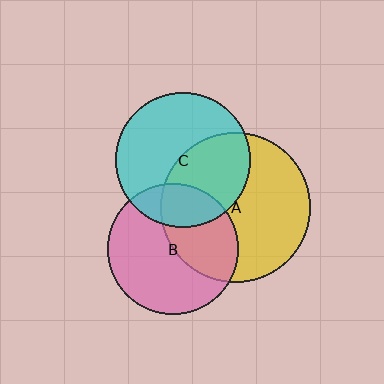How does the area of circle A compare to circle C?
Approximately 1.3 times.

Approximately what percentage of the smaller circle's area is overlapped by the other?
Approximately 20%.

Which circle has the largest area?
Circle A (yellow).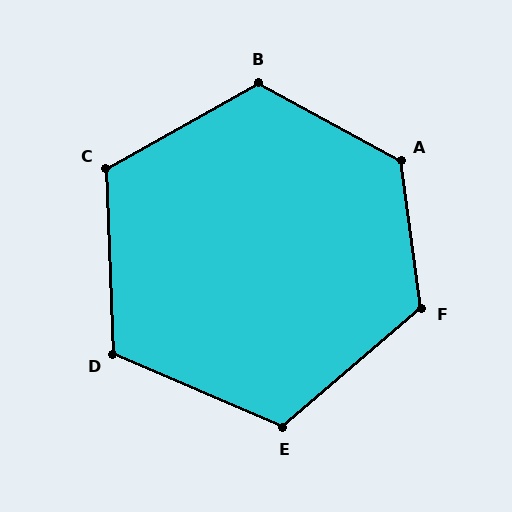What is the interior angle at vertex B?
Approximately 122 degrees (obtuse).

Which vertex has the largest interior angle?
A, at approximately 127 degrees.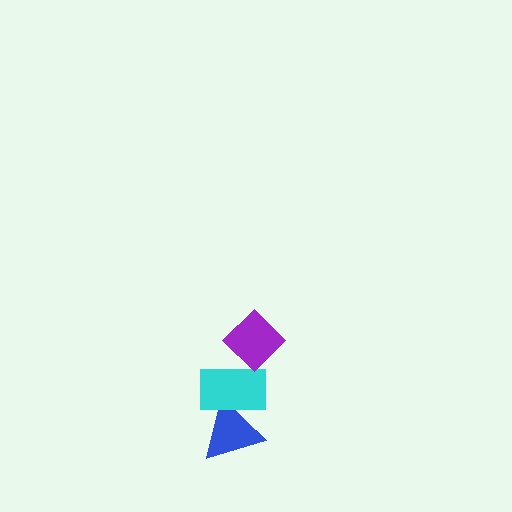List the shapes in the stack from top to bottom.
From top to bottom: the purple diamond, the cyan rectangle, the blue triangle.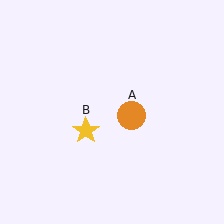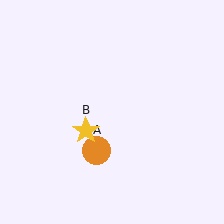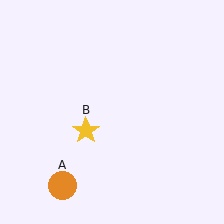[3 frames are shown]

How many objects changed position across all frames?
1 object changed position: orange circle (object A).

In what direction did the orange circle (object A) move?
The orange circle (object A) moved down and to the left.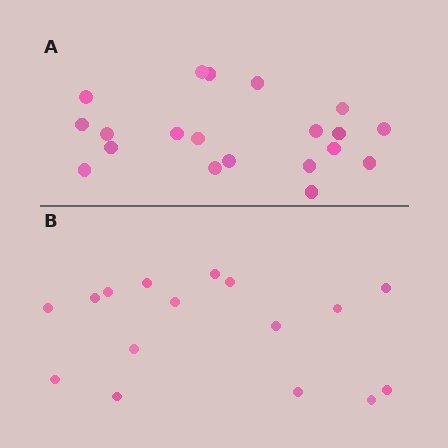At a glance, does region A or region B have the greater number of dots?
Region A (the top region) has more dots.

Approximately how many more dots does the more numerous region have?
Region A has about 4 more dots than region B.